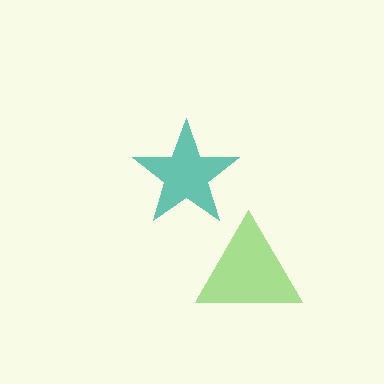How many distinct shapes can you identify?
There are 2 distinct shapes: a teal star, a lime triangle.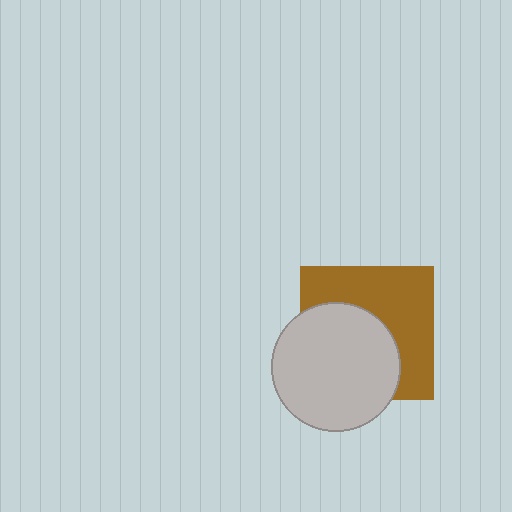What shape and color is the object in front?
The object in front is a light gray circle.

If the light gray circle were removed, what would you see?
You would see the complete brown square.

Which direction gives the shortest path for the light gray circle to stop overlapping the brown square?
Moving toward the lower-left gives the shortest separation.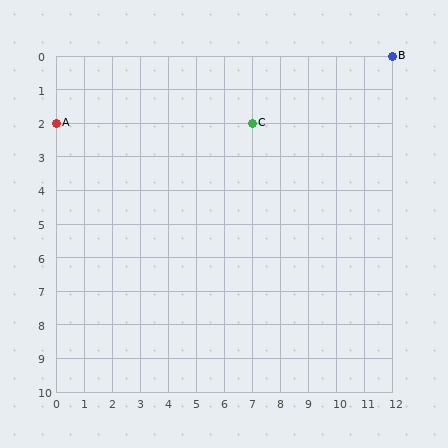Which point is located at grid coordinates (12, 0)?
Point B is at (12, 0).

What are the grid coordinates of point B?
Point B is at grid coordinates (12, 0).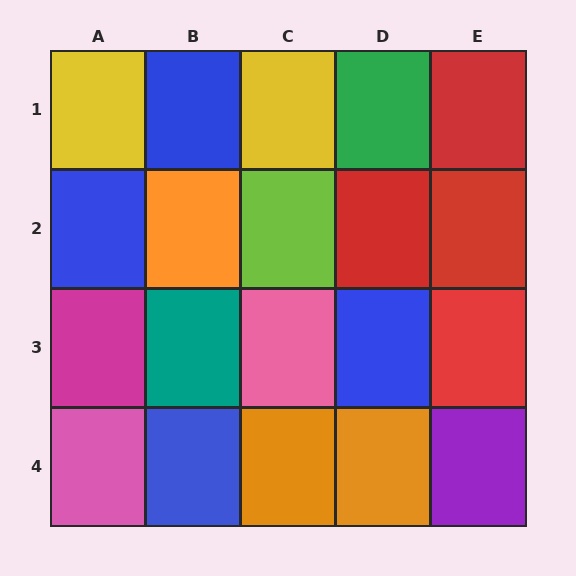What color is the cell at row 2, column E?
Red.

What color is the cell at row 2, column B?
Orange.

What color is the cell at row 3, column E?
Red.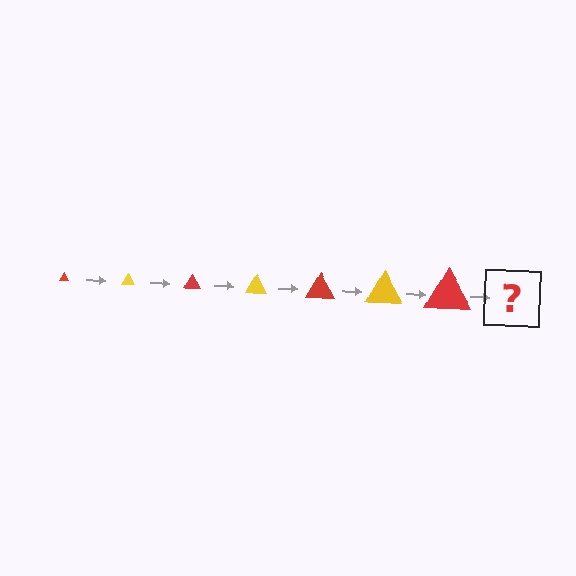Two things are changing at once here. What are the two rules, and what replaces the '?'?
The two rules are that the triangle grows larger each step and the color cycles through red and yellow. The '?' should be a yellow triangle, larger than the previous one.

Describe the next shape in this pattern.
It should be a yellow triangle, larger than the previous one.